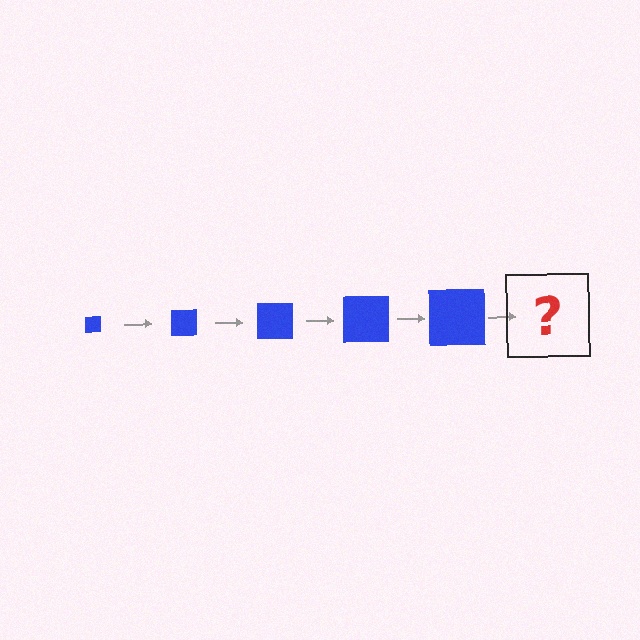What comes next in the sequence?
The next element should be a blue square, larger than the previous one.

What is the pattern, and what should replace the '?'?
The pattern is that the square gets progressively larger each step. The '?' should be a blue square, larger than the previous one.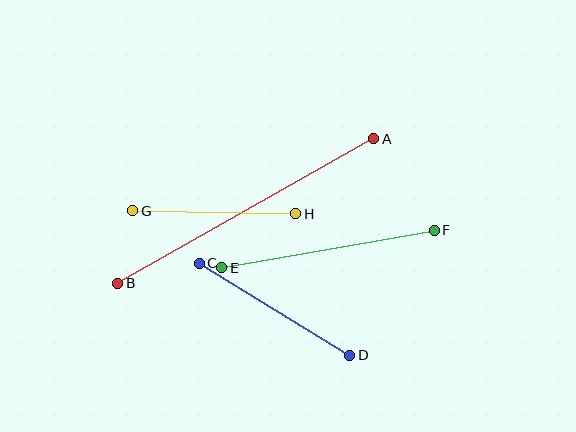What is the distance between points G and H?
The distance is approximately 163 pixels.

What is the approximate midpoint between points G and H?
The midpoint is at approximately (214, 212) pixels.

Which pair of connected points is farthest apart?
Points A and B are farthest apart.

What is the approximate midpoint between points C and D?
The midpoint is at approximately (274, 309) pixels.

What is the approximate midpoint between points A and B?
The midpoint is at approximately (246, 211) pixels.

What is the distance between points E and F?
The distance is approximately 216 pixels.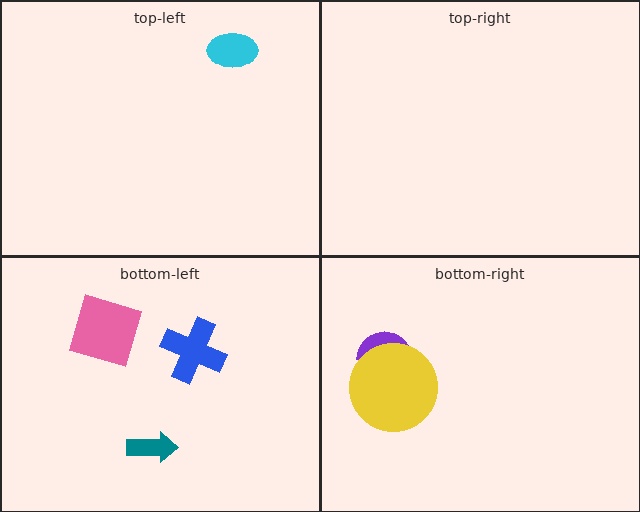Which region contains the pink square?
The bottom-left region.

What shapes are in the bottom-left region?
The blue cross, the teal arrow, the pink square.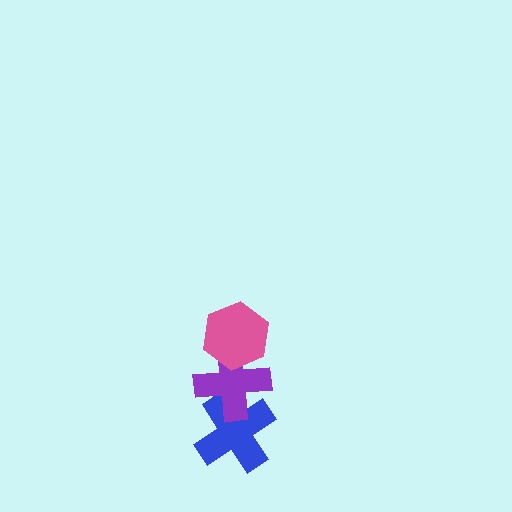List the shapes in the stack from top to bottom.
From top to bottom: the pink hexagon, the purple cross, the blue cross.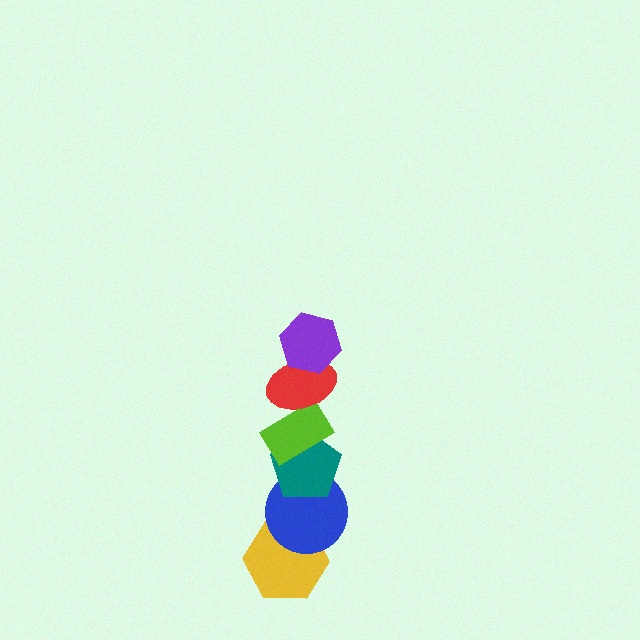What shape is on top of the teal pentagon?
The lime rectangle is on top of the teal pentagon.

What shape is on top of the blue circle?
The teal pentagon is on top of the blue circle.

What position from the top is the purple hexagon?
The purple hexagon is 1st from the top.